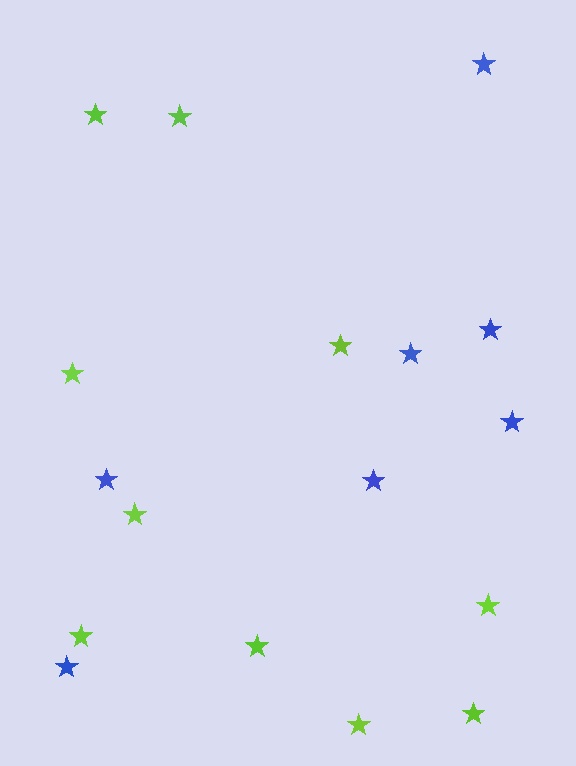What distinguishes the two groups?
There are 2 groups: one group of blue stars (7) and one group of lime stars (10).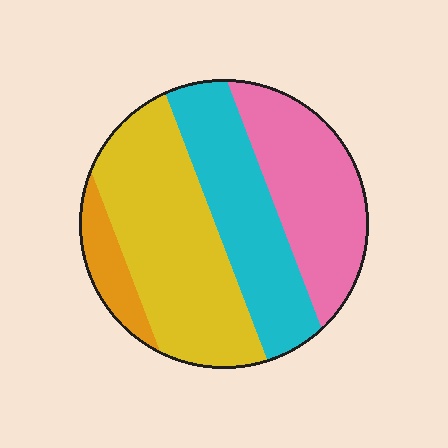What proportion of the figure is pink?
Pink covers roughly 25% of the figure.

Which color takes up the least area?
Orange, at roughly 10%.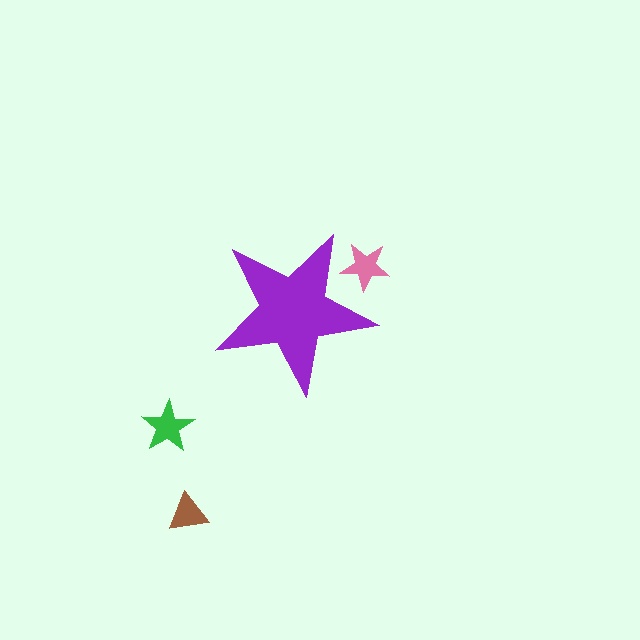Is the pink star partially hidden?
Yes, the pink star is partially hidden behind the purple star.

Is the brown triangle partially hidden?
No, the brown triangle is fully visible.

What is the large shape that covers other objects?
A purple star.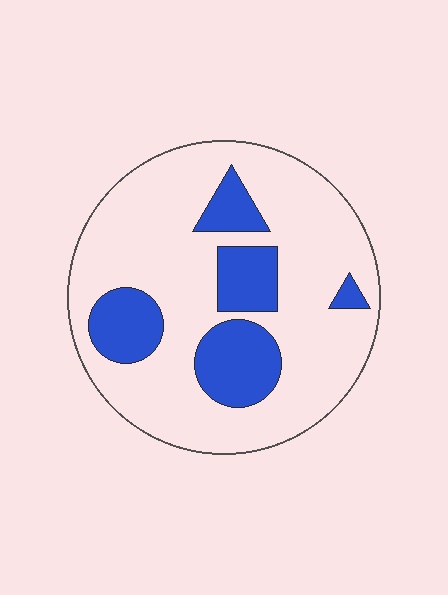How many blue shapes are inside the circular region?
5.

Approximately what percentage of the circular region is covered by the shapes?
Approximately 25%.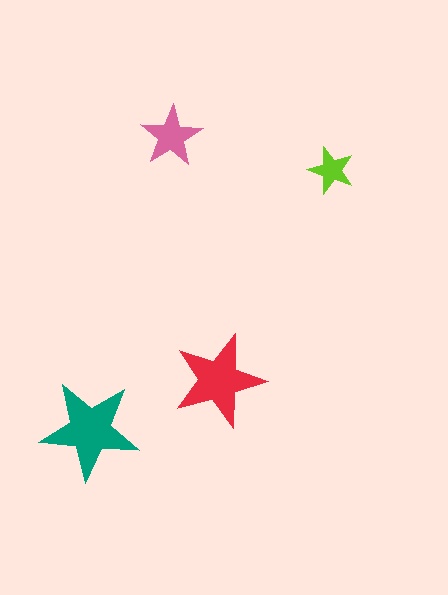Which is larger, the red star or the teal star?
The teal one.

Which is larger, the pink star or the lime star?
The pink one.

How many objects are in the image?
There are 4 objects in the image.